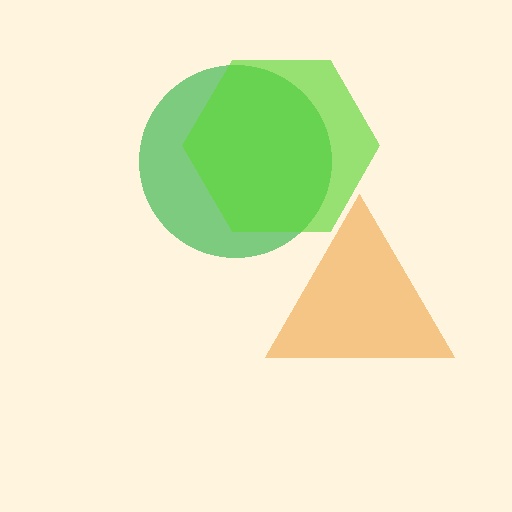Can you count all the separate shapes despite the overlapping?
Yes, there are 3 separate shapes.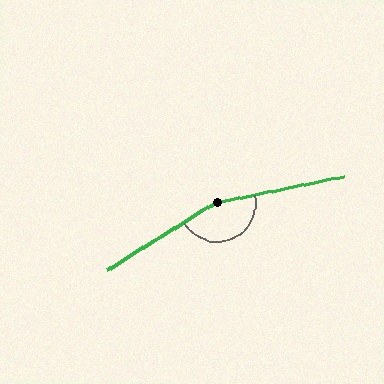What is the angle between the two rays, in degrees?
Approximately 160 degrees.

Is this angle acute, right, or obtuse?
It is obtuse.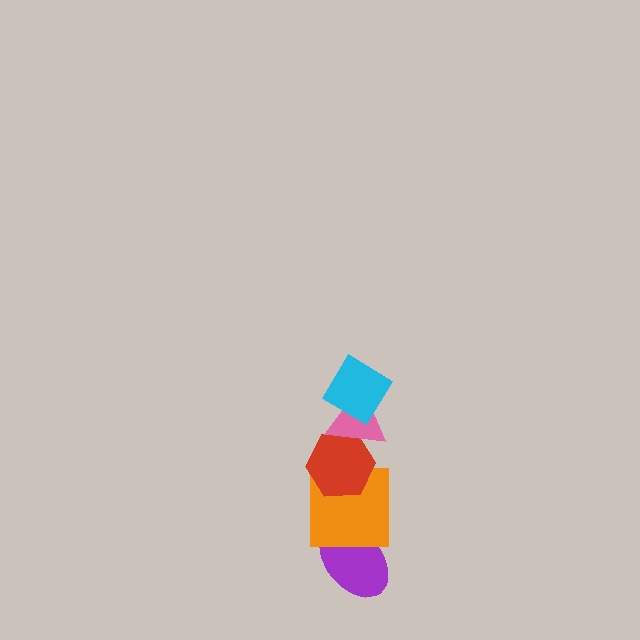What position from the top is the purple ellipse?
The purple ellipse is 5th from the top.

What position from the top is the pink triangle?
The pink triangle is 2nd from the top.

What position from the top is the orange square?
The orange square is 4th from the top.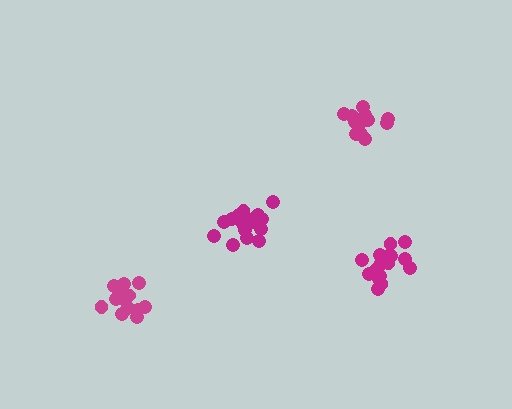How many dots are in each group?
Group 1: 17 dots, Group 2: 14 dots, Group 3: 19 dots, Group 4: 13 dots (63 total).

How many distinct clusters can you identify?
There are 4 distinct clusters.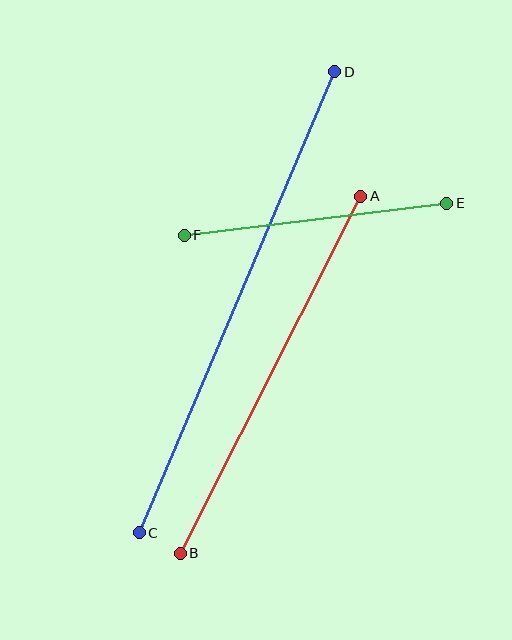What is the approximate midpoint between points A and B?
The midpoint is at approximately (270, 375) pixels.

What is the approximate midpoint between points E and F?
The midpoint is at approximately (315, 219) pixels.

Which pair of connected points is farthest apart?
Points C and D are farthest apart.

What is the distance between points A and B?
The distance is approximately 400 pixels.